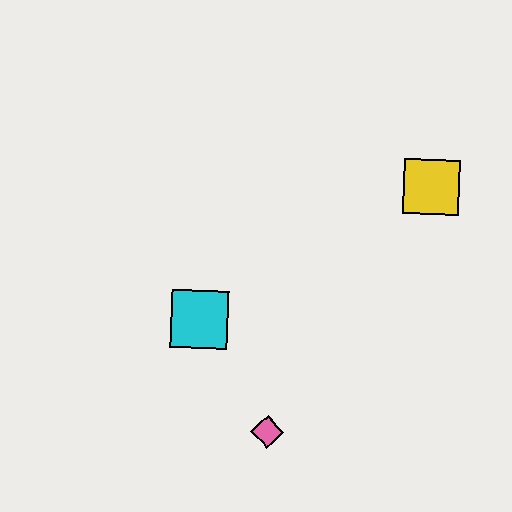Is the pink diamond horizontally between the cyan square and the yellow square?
Yes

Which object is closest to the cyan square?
The pink diamond is closest to the cyan square.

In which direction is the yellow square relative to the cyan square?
The yellow square is to the right of the cyan square.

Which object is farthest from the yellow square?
The pink diamond is farthest from the yellow square.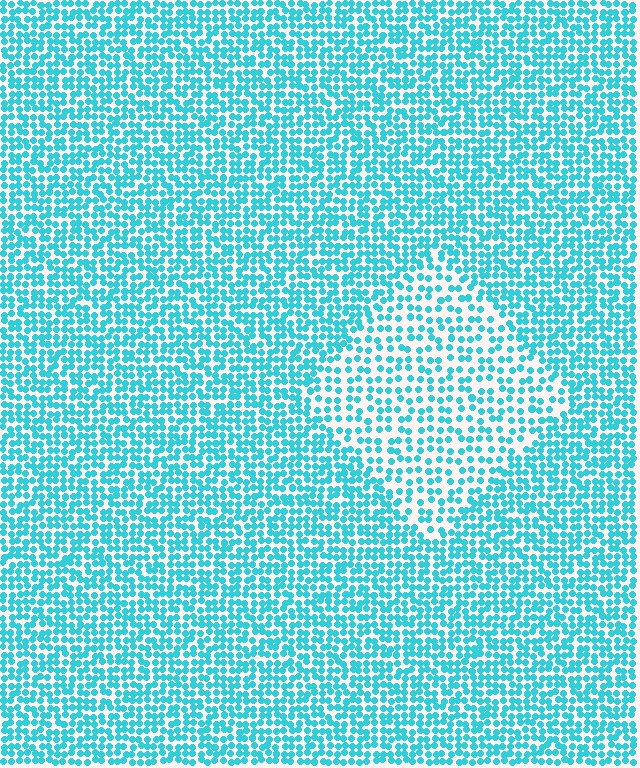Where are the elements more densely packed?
The elements are more densely packed outside the diamond boundary.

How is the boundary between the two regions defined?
The boundary is defined by a change in element density (approximately 1.8x ratio). All elements are the same color, size, and shape.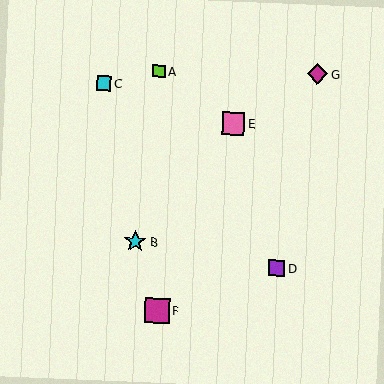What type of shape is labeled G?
Shape G is a magenta diamond.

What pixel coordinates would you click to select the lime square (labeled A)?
Click at (159, 71) to select the lime square A.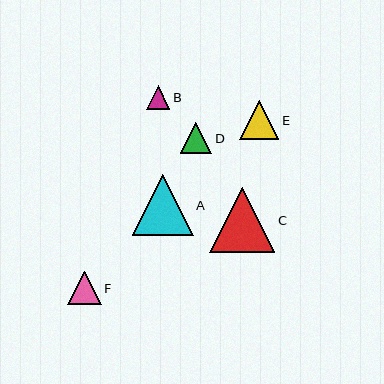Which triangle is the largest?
Triangle C is the largest with a size of approximately 66 pixels.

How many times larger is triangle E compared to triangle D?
Triangle E is approximately 1.3 times the size of triangle D.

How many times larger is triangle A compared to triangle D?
Triangle A is approximately 1.9 times the size of triangle D.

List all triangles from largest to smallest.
From largest to smallest: C, A, E, F, D, B.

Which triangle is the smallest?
Triangle B is the smallest with a size of approximately 23 pixels.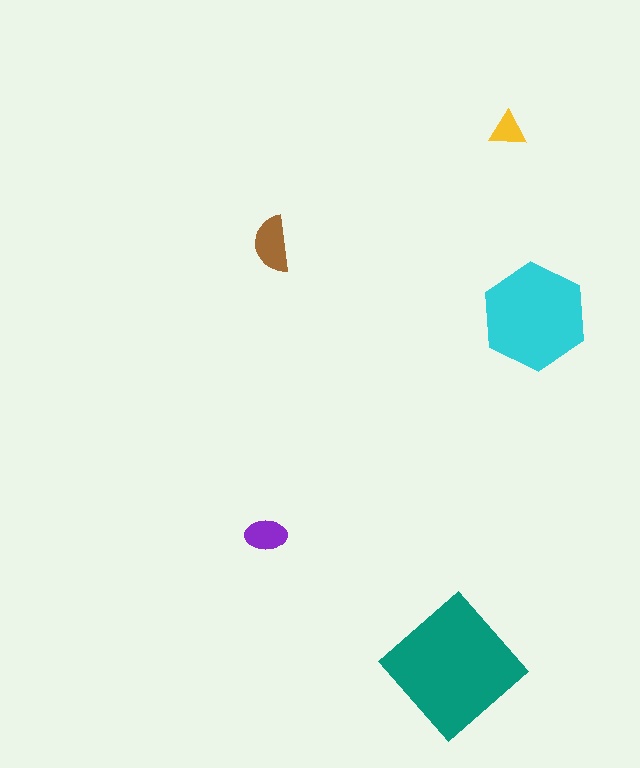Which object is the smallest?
The yellow triangle.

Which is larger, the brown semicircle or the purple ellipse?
The brown semicircle.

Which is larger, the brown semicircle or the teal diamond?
The teal diamond.